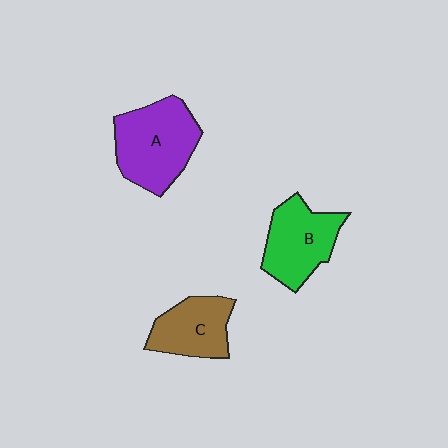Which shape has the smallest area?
Shape C (brown).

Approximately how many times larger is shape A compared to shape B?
Approximately 1.2 times.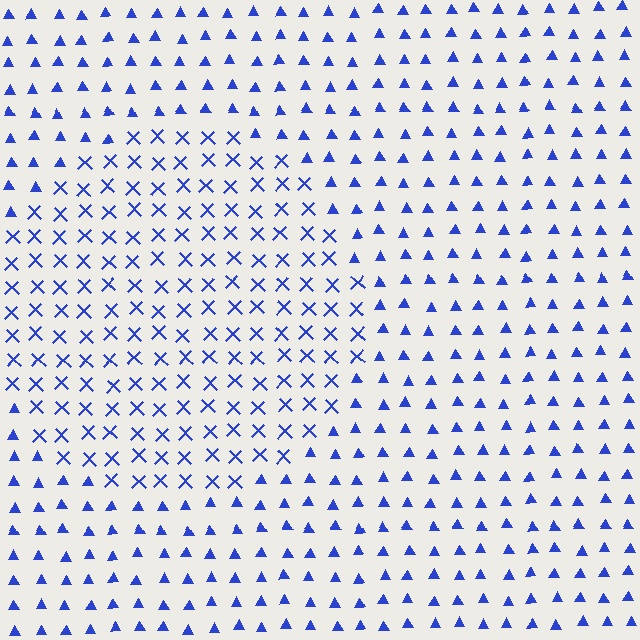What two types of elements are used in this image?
The image uses X marks inside the circle region and triangles outside it.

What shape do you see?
I see a circle.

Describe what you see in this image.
The image is filled with small blue elements arranged in a uniform grid. A circle-shaped region contains X marks, while the surrounding area contains triangles. The boundary is defined purely by the change in element shape.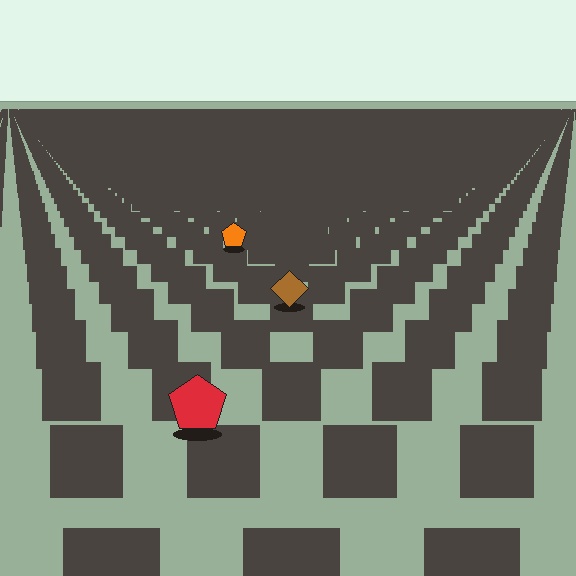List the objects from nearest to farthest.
From nearest to farthest: the red pentagon, the brown diamond, the orange pentagon.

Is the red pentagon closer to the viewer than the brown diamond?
Yes. The red pentagon is closer — you can tell from the texture gradient: the ground texture is coarser near it.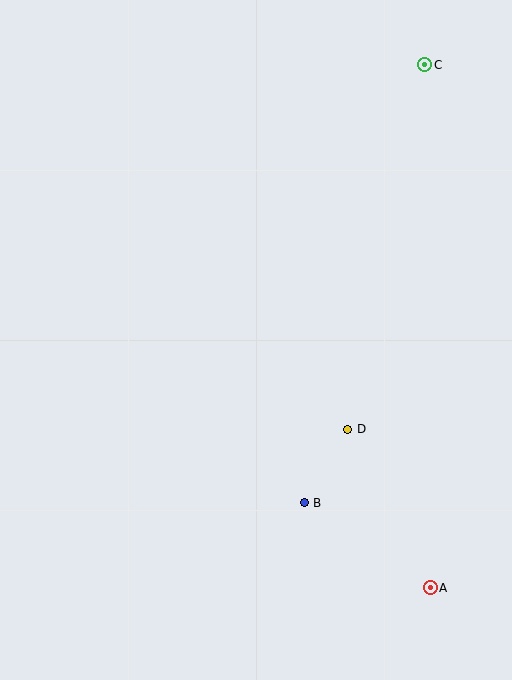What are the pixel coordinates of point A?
Point A is at (430, 588).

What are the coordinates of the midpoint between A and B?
The midpoint between A and B is at (367, 545).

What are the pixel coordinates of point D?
Point D is at (348, 429).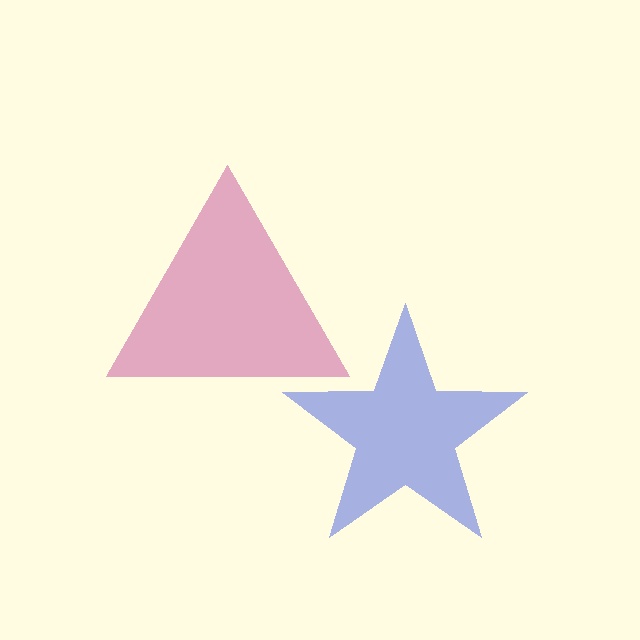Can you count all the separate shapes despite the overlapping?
Yes, there are 2 separate shapes.